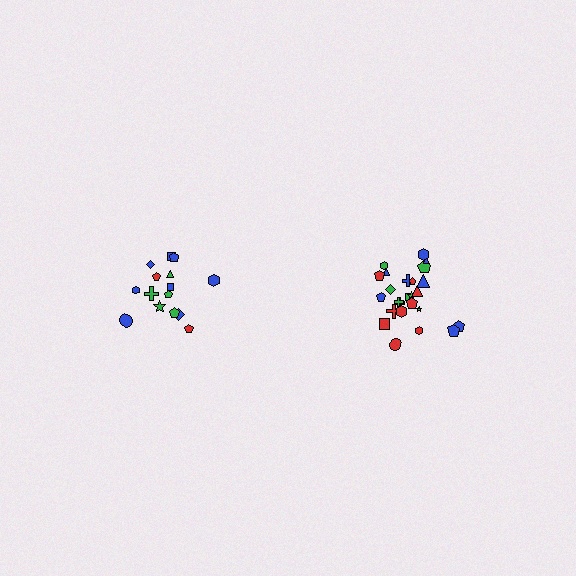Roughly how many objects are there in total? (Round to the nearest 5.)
Roughly 40 objects in total.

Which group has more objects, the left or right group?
The right group.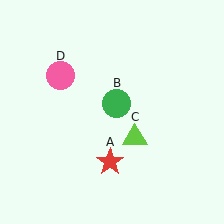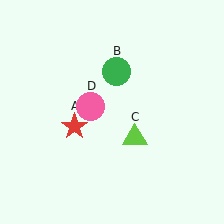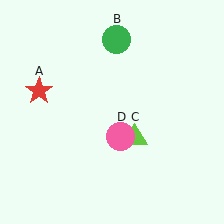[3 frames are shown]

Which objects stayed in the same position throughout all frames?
Lime triangle (object C) remained stationary.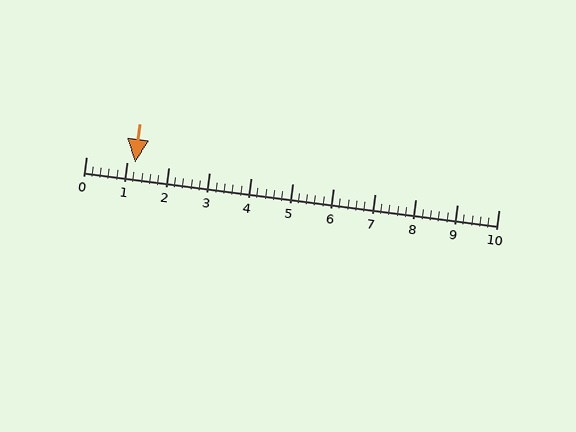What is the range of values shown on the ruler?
The ruler shows values from 0 to 10.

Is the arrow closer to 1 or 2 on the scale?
The arrow is closer to 1.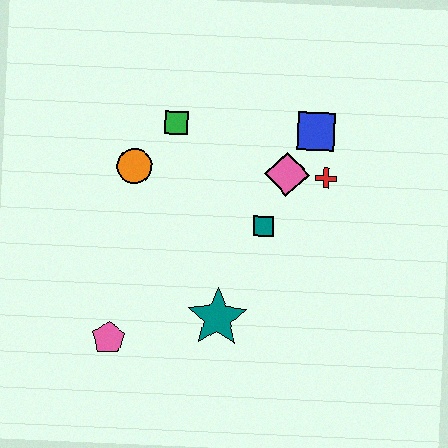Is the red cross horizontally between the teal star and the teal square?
No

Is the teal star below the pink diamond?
Yes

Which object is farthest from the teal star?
The blue square is farthest from the teal star.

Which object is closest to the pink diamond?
The red cross is closest to the pink diamond.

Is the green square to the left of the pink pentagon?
No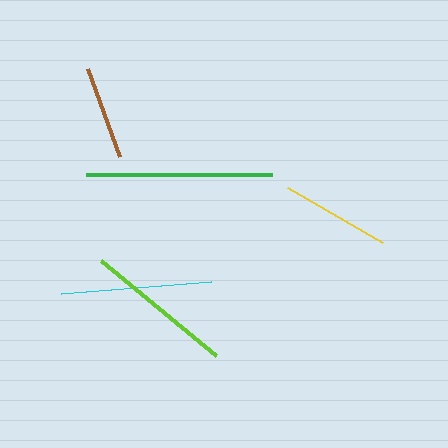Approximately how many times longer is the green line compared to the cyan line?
The green line is approximately 1.2 times the length of the cyan line.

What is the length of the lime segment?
The lime segment is approximately 149 pixels long.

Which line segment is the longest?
The green line is the longest at approximately 185 pixels.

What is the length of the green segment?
The green segment is approximately 185 pixels long.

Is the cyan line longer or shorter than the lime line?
The cyan line is longer than the lime line.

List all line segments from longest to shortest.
From longest to shortest: green, cyan, lime, yellow, brown.